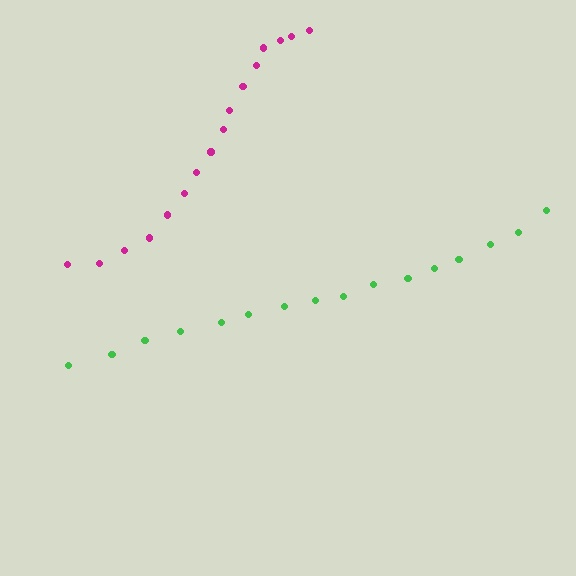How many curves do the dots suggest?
There are 2 distinct paths.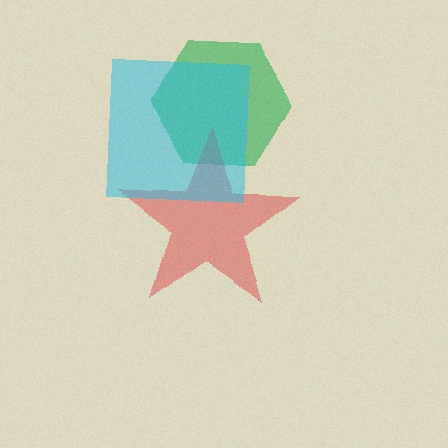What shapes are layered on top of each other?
The layered shapes are: a green hexagon, a red star, a cyan square.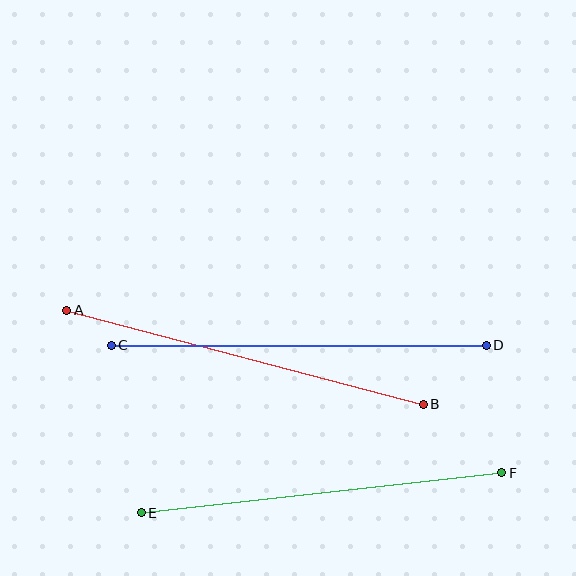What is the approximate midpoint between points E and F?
The midpoint is at approximately (322, 493) pixels.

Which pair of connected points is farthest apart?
Points C and D are farthest apart.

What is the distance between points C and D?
The distance is approximately 375 pixels.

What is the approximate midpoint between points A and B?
The midpoint is at approximately (245, 357) pixels.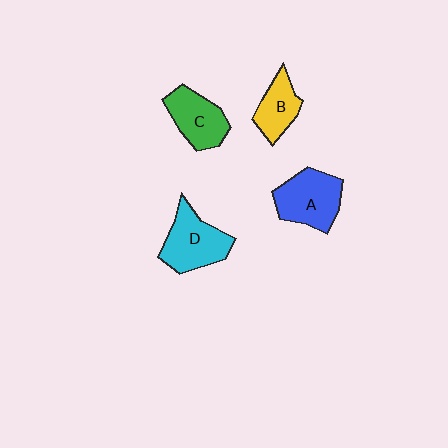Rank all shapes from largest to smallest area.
From largest to smallest: D (cyan), A (blue), C (green), B (yellow).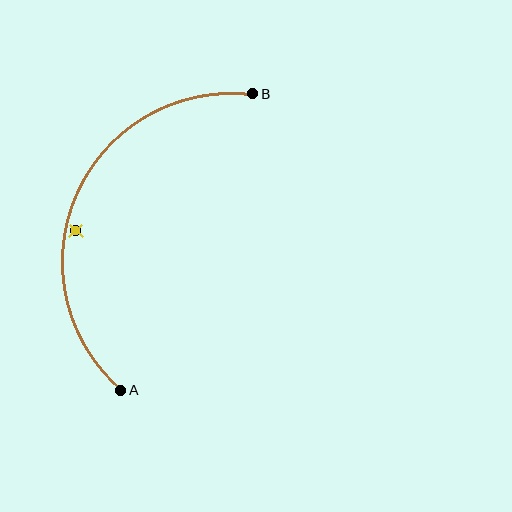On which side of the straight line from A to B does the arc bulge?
The arc bulges to the left of the straight line connecting A and B.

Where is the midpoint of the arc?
The arc midpoint is the point on the curve farthest from the straight line joining A and B. It sits to the left of that line.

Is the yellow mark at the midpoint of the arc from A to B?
No — the yellow mark does not lie on the arc at all. It sits slightly inside the curve.